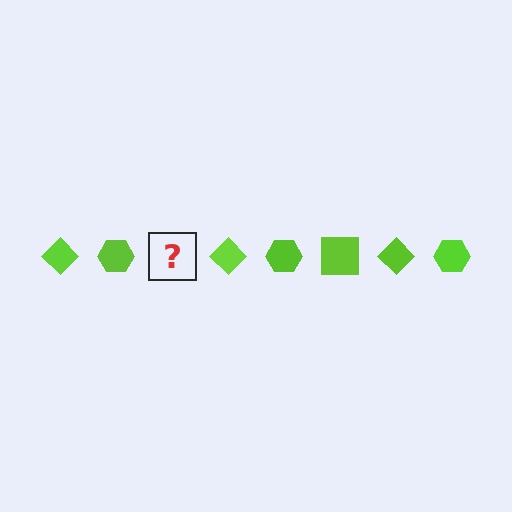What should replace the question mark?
The question mark should be replaced with a lime square.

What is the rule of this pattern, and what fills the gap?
The rule is that the pattern cycles through diamond, hexagon, square shapes in lime. The gap should be filled with a lime square.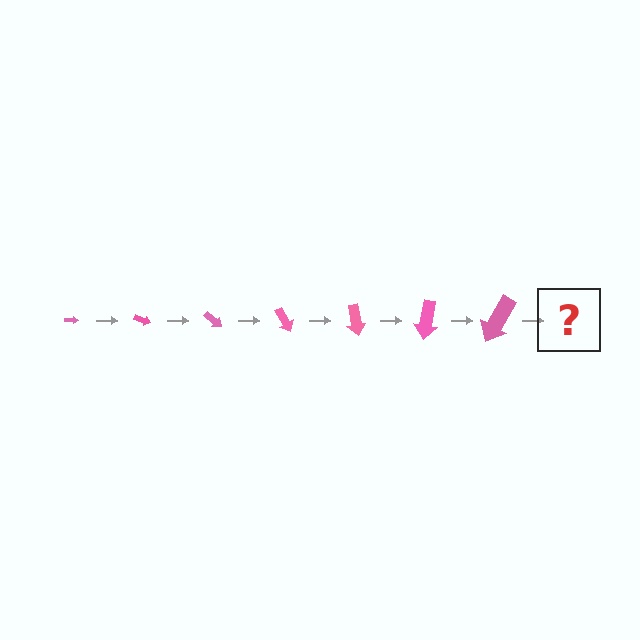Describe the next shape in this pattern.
It should be an arrow, larger than the previous one and rotated 140 degrees from the start.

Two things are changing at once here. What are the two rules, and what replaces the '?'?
The two rules are that the arrow grows larger each step and it rotates 20 degrees each step. The '?' should be an arrow, larger than the previous one and rotated 140 degrees from the start.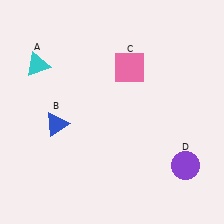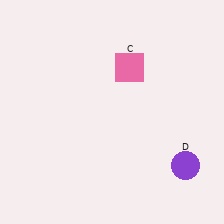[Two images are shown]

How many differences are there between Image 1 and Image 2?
There are 2 differences between the two images.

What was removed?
The blue triangle (B), the cyan triangle (A) were removed in Image 2.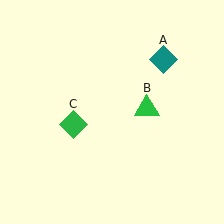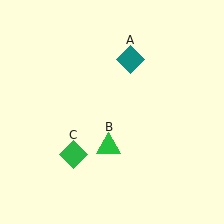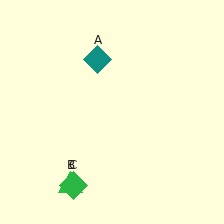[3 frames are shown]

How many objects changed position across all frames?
3 objects changed position: teal diamond (object A), green triangle (object B), green diamond (object C).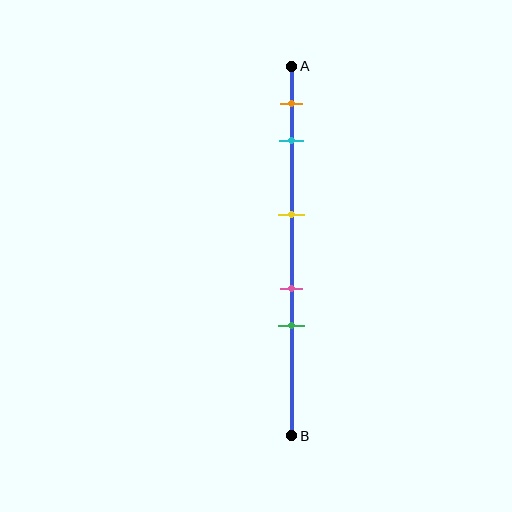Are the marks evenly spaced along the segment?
No, the marks are not evenly spaced.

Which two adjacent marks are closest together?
The pink and green marks are the closest adjacent pair.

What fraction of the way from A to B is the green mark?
The green mark is approximately 70% (0.7) of the way from A to B.